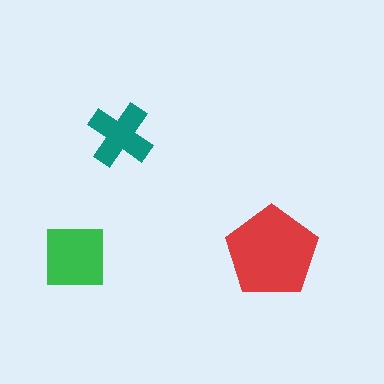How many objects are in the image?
There are 3 objects in the image.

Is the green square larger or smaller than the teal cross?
Larger.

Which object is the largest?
The red pentagon.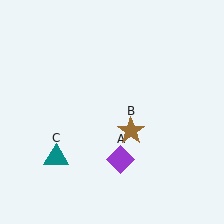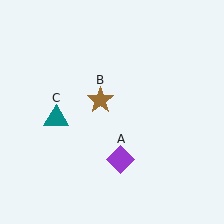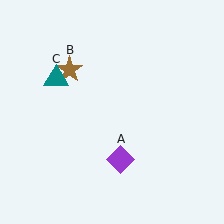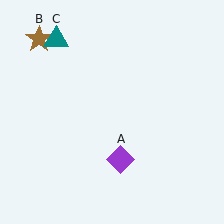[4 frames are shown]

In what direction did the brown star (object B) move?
The brown star (object B) moved up and to the left.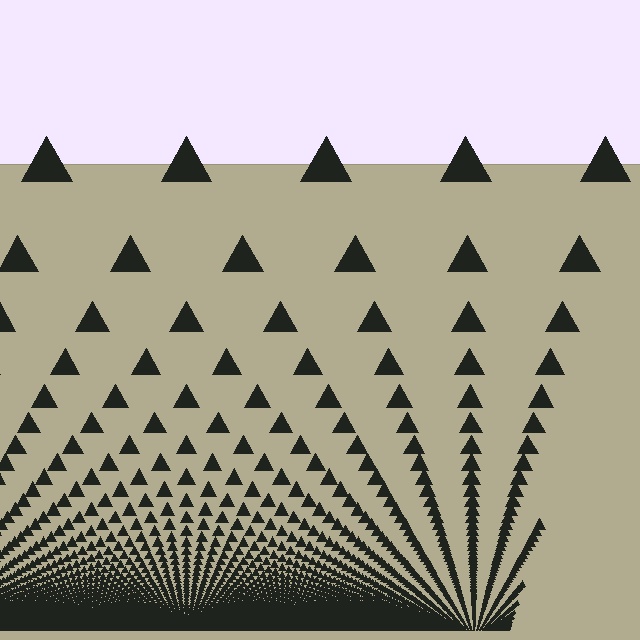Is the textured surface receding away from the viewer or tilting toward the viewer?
The surface appears to tilt toward the viewer. Texture elements get larger and sparser toward the top.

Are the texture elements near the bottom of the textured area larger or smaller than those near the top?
Smaller. The gradient is inverted — elements near the bottom are smaller and denser.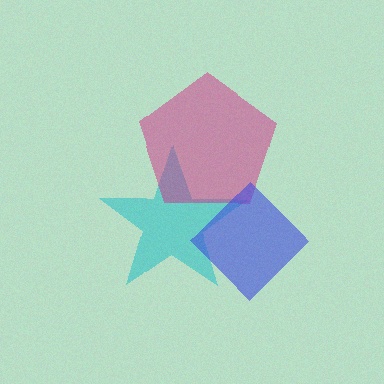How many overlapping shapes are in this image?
There are 3 overlapping shapes in the image.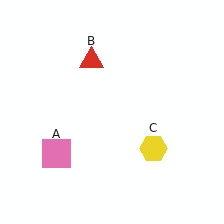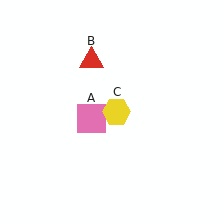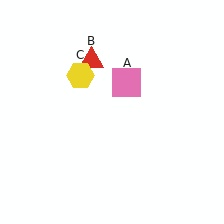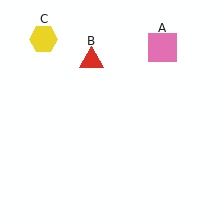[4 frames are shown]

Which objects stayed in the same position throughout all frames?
Red triangle (object B) remained stationary.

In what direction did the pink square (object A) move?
The pink square (object A) moved up and to the right.